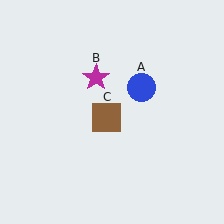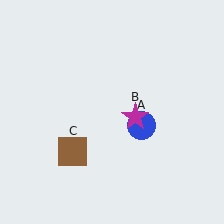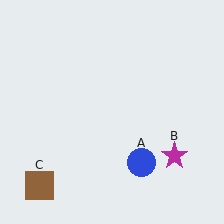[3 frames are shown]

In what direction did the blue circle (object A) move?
The blue circle (object A) moved down.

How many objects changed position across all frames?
3 objects changed position: blue circle (object A), magenta star (object B), brown square (object C).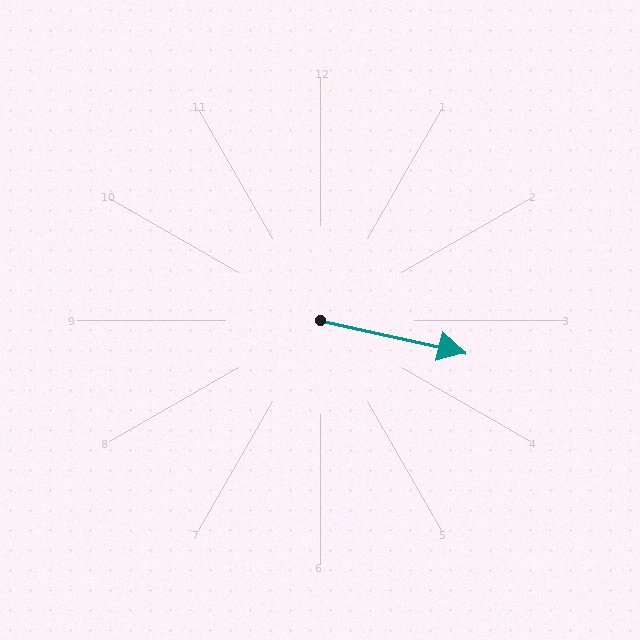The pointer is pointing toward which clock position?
Roughly 3 o'clock.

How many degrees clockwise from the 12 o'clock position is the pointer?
Approximately 103 degrees.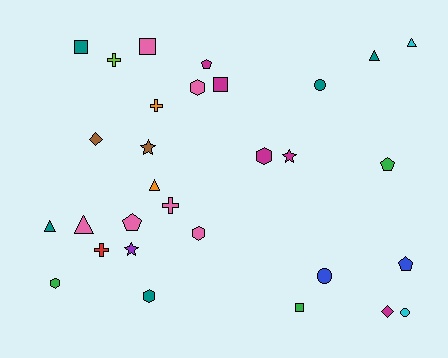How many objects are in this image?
There are 30 objects.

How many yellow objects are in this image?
There are no yellow objects.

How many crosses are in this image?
There are 4 crosses.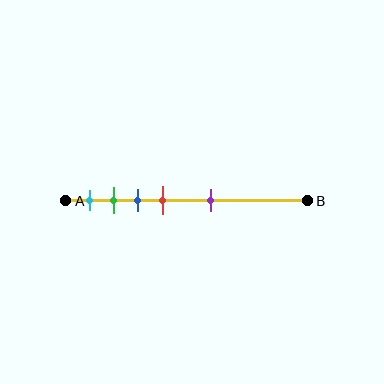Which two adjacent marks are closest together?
The green and blue marks are the closest adjacent pair.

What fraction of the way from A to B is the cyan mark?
The cyan mark is approximately 10% (0.1) of the way from A to B.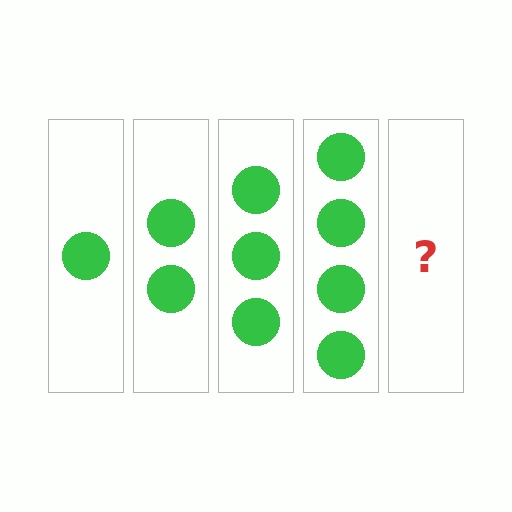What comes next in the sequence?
The next element should be 5 circles.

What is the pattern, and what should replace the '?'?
The pattern is that each step adds one more circle. The '?' should be 5 circles.